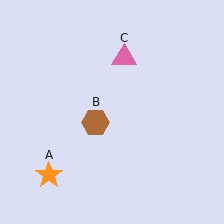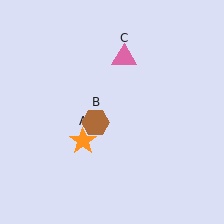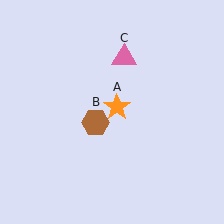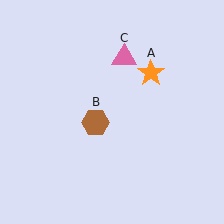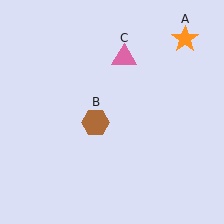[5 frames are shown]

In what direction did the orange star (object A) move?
The orange star (object A) moved up and to the right.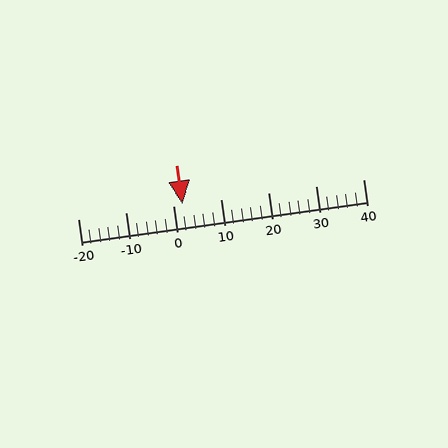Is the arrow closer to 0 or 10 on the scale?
The arrow is closer to 0.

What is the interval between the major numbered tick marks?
The major tick marks are spaced 10 units apart.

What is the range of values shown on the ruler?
The ruler shows values from -20 to 40.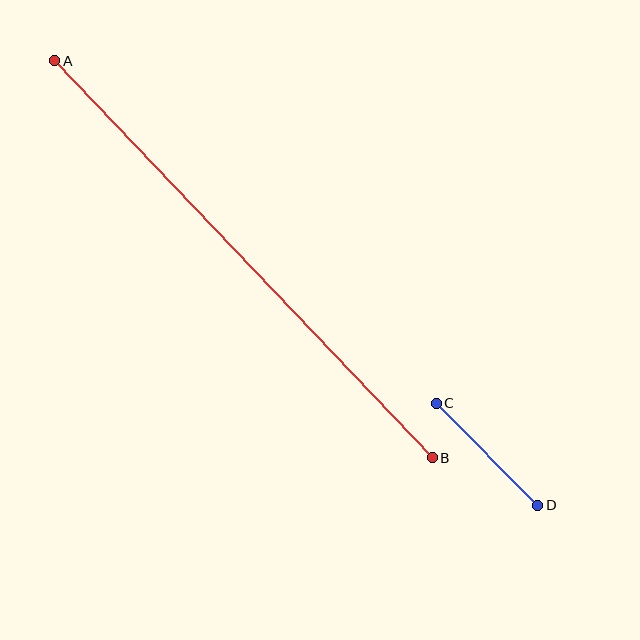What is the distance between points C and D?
The distance is approximately 144 pixels.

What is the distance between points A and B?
The distance is approximately 548 pixels.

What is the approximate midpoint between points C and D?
The midpoint is at approximately (487, 454) pixels.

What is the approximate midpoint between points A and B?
The midpoint is at approximately (243, 259) pixels.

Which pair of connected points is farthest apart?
Points A and B are farthest apart.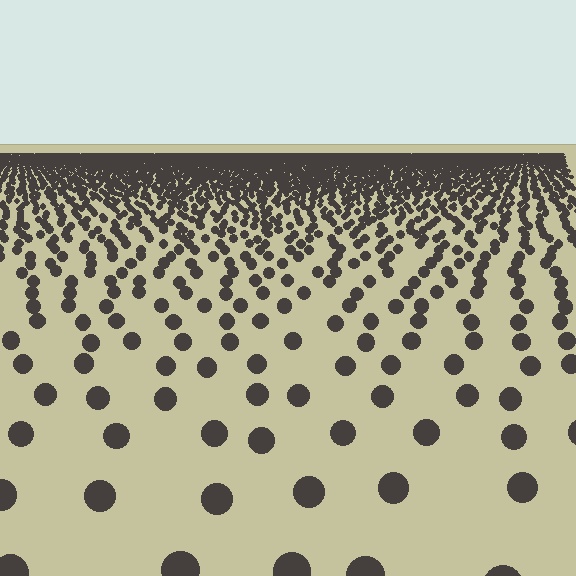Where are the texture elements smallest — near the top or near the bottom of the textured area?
Near the top.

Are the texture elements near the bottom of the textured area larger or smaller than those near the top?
Larger. Near the bottom, elements are closer to the viewer and appear at a bigger on-screen size.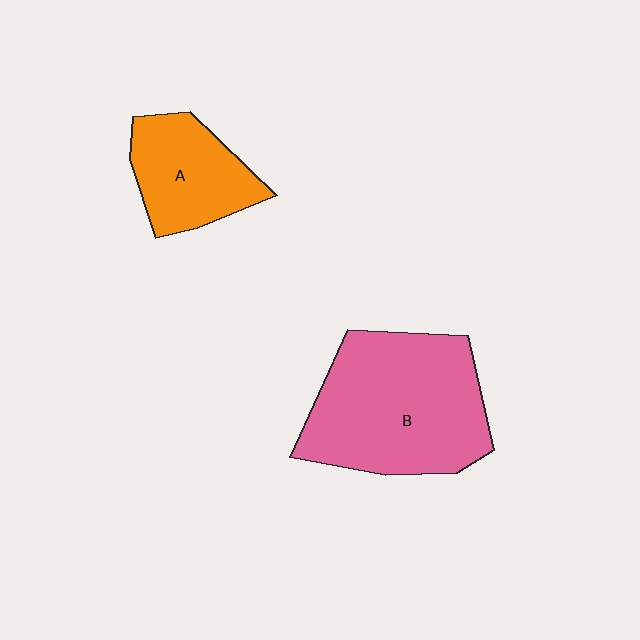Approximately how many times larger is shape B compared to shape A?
Approximately 2.0 times.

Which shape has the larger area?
Shape B (pink).